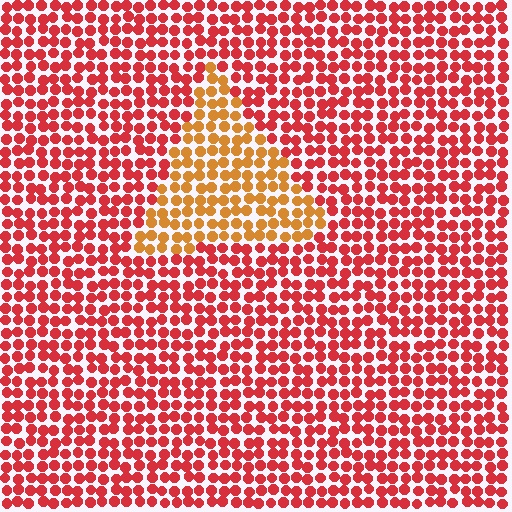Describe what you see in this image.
The image is filled with small red elements in a uniform arrangement. A triangle-shaped region is visible where the elements are tinted to a slightly different hue, forming a subtle color boundary.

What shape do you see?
I see a triangle.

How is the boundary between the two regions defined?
The boundary is defined purely by a slight shift in hue (about 36 degrees). Spacing, size, and orientation are identical on both sides.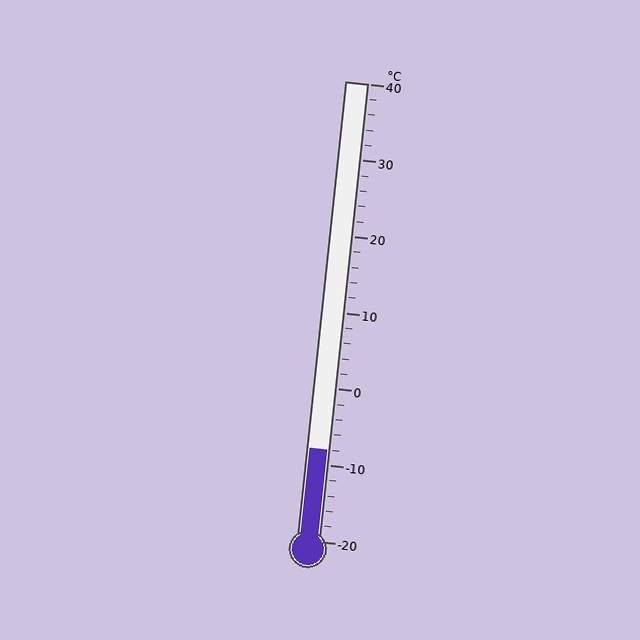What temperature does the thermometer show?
The thermometer shows approximately -8°C.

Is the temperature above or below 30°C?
The temperature is below 30°C.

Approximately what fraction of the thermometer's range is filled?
The thermometer is filled to approximately 20% of its range.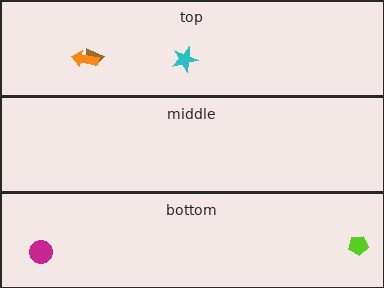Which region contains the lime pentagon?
The bottom region.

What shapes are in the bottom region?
The lime pentagon, the magenta circle.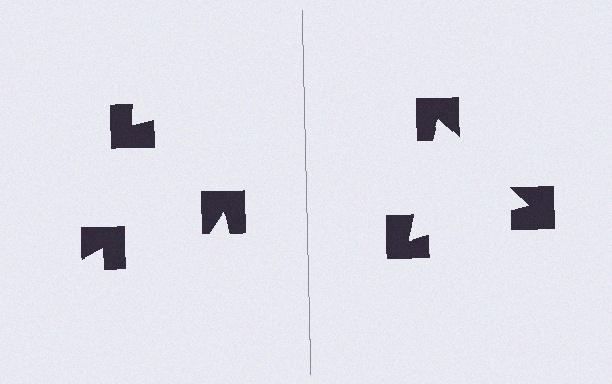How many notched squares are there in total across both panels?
6 — 3 on each side.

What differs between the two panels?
The notched squares are positioned identically on both sides; only the wedge orientations differ. On the right they align to a triangle; on the left they are misaligned.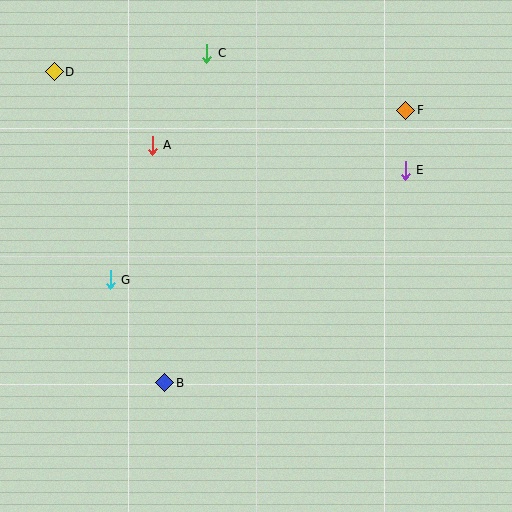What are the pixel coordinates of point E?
Point E is at (405, 170).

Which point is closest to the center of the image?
Point G at (110, 280) is closest to the center.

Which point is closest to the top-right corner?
Point F is closest to the top-right corner.